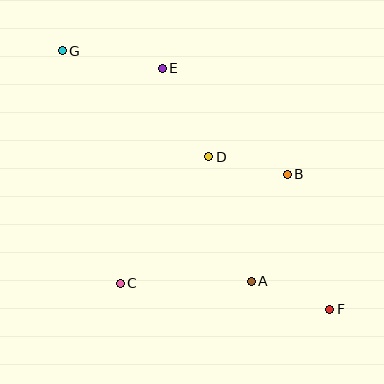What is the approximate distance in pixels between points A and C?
The distance between A and C is approximately 131 pixels.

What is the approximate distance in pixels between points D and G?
The distance between D and G is approximately 181 pixels.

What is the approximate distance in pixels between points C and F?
The distance between C and F is approximately 211 pixels.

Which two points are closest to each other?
Points B and D are closest to each other.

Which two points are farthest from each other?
Points F and G are farthest from each other.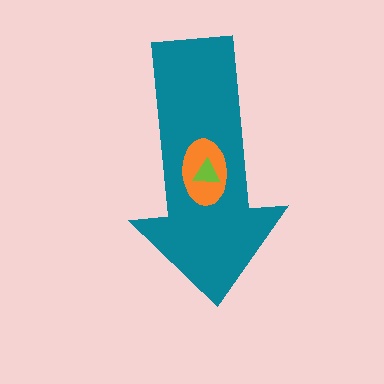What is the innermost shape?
The lime triangle.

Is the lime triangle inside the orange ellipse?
Yes.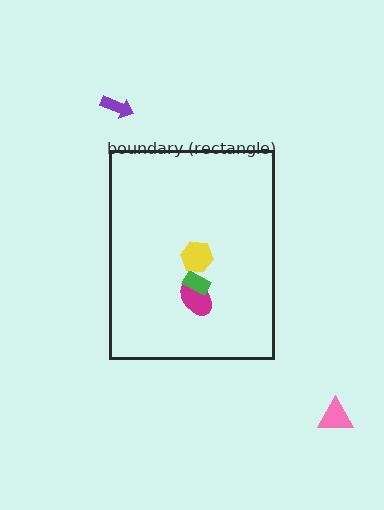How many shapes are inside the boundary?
3 inside, 2 outside.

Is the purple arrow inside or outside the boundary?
Outside.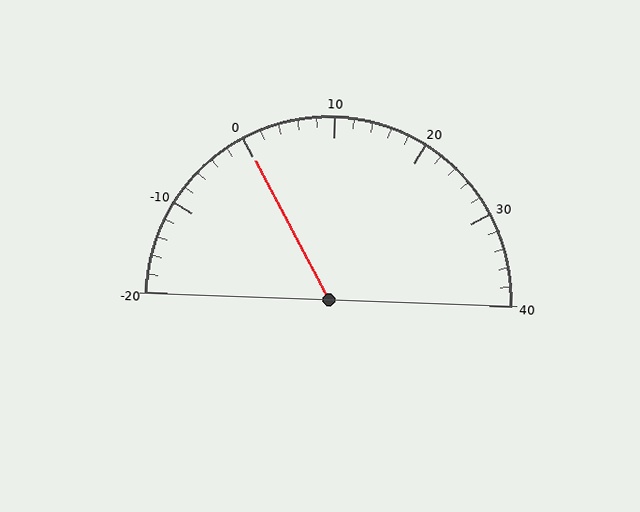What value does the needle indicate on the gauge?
The needle indicates approximately 0.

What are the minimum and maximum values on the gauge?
The gauge ranges from -20 to 40.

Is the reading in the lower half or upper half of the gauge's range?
The reading is in the lower half of the range (-20 to 40).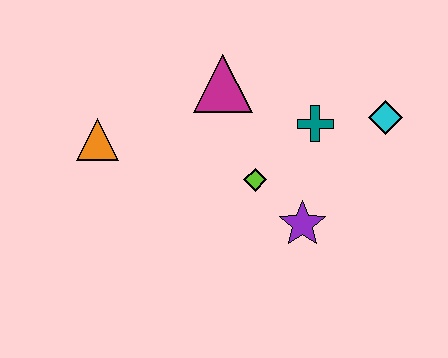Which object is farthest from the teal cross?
The orange triangle is farthest from the teal cross.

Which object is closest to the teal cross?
The cyan diamond is closest to the teal cross.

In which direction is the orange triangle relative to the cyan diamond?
The orange triangle is to the left of the cyan diamond.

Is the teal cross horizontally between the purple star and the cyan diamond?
Yes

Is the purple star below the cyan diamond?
Yes